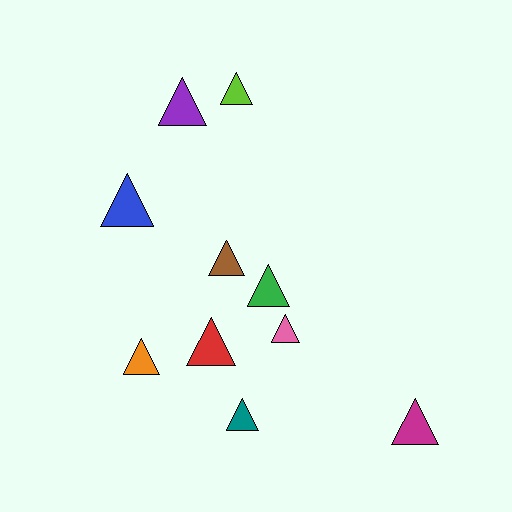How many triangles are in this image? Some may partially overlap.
There are 10 triangles.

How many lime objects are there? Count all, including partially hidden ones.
There is 1 lime object.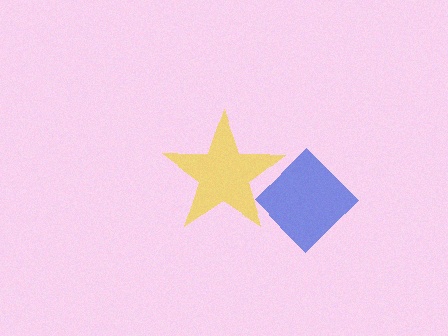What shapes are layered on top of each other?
The layered shapes are: a blue diamond, a yellow star.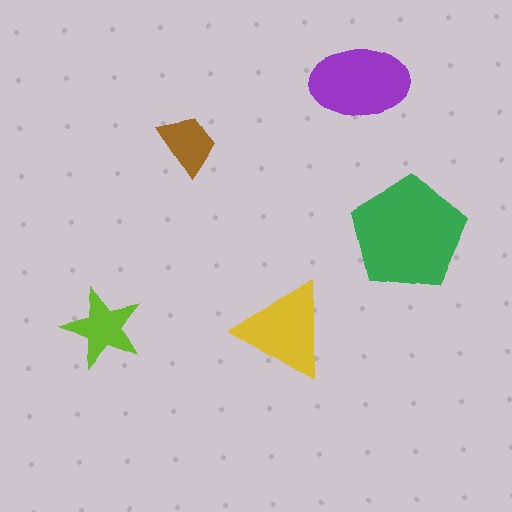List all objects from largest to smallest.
The green pentagon, the purple ellipse, the yellow triangle, the lime star, the brown trapezoid.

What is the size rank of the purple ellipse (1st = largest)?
2nd.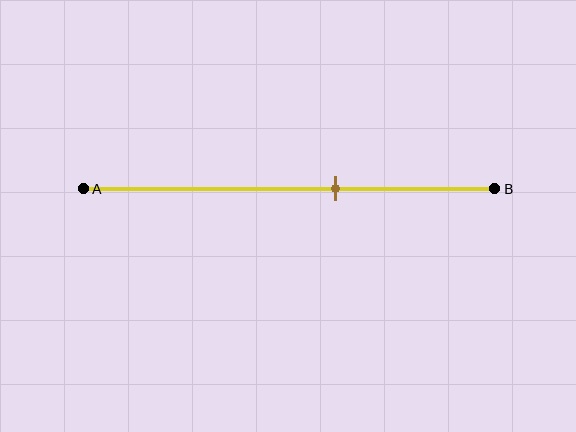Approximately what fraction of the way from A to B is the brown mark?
The brown mark is approximately 60% of the way from A to B.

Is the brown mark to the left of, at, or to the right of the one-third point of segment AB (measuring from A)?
The brown mark is to the right of the one-third point of segment AB.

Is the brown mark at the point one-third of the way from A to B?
No, the mark is at about 60% from A, not at the 33% one-third point.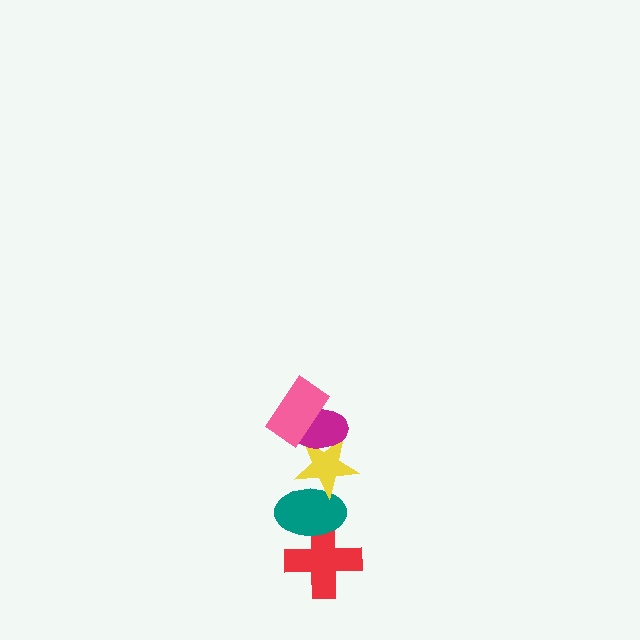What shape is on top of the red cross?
The teal ellipse is on top of the red cross.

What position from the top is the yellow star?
The yellow star is 3rd from the top.